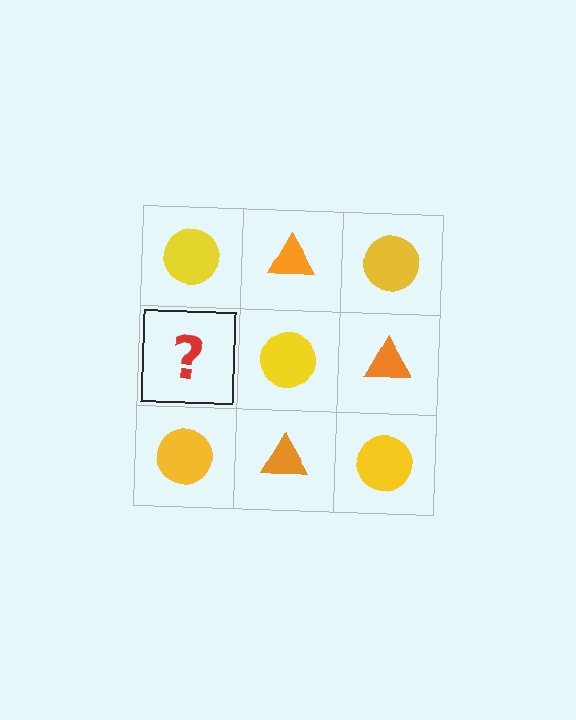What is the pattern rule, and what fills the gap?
The rule is that it alternates yellow circle and orange triangle in a checkerboard pattern. The gap should be filled with an orange triangle.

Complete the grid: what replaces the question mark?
The question mark should be replaced with an orange triangle.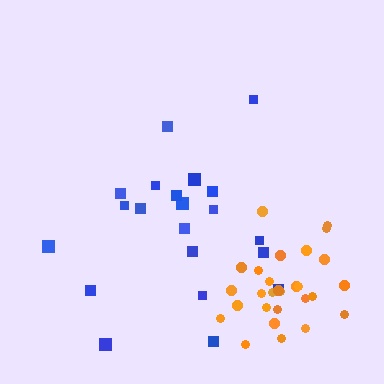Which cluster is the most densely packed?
Orange.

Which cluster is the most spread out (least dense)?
Blue.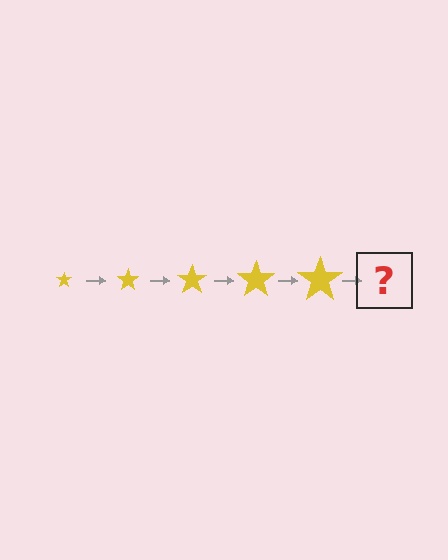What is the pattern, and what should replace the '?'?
The pattern is that the star gets progressively larger each step. The '?' should be a yellow star, larger than the previous one.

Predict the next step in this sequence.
The next step is a yellow star, larger than the previous one.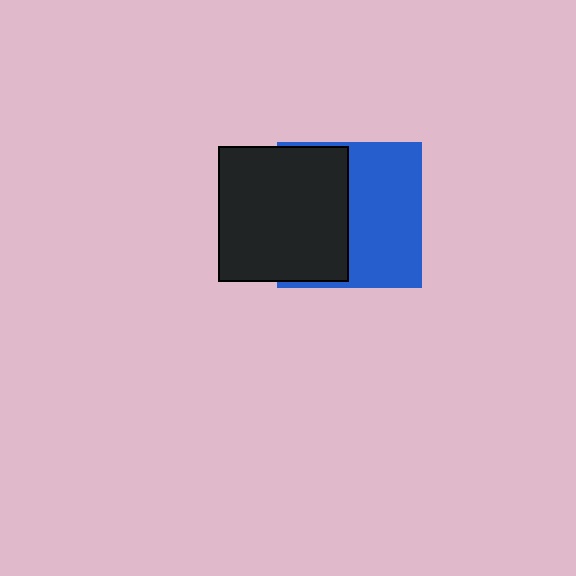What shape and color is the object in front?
The object in front is a black rectangle.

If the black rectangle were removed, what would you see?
You would see the complete blue square.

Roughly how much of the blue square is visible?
About half of it is visible (roughly 53%).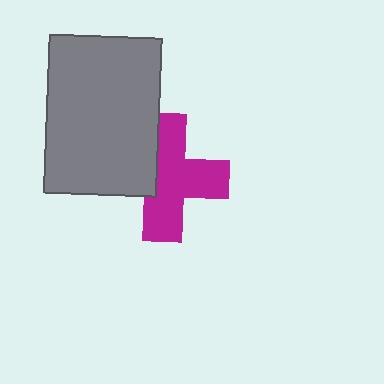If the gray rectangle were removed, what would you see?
You would see the complete magenta cross.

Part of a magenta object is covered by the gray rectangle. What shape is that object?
It is a cross.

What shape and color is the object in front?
The object in front is a gray rectangle.